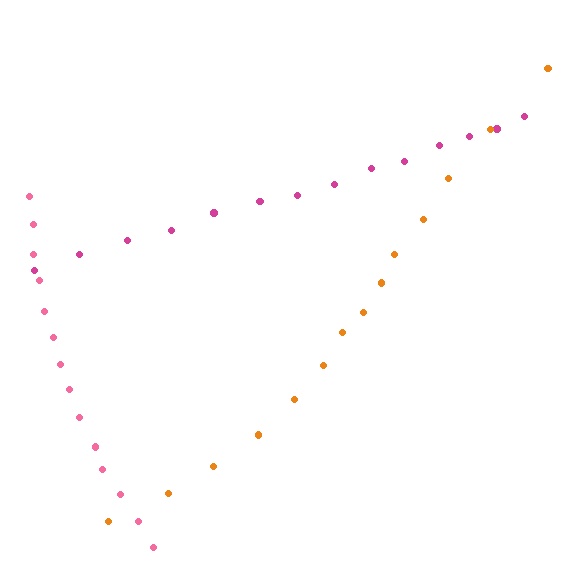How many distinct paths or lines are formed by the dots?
There are 3 distinct paths.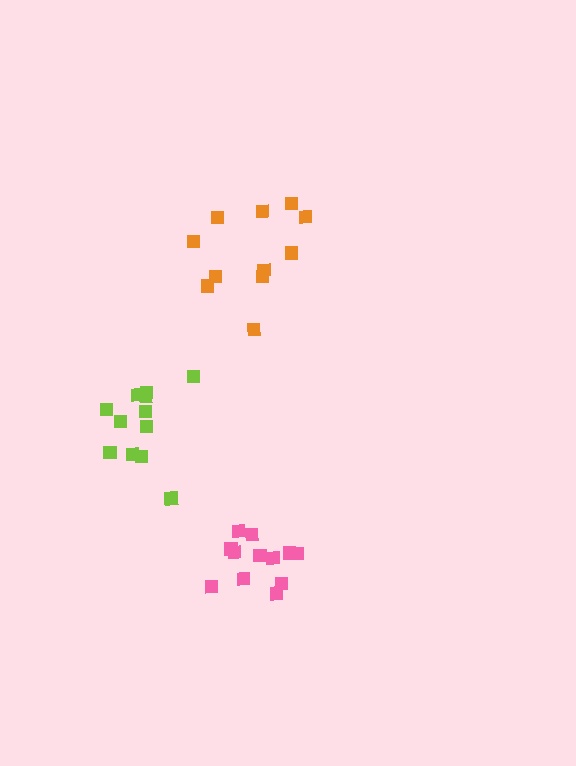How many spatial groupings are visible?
There are 3 spatial groupings.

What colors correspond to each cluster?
The clusters are colored: lime, orange, pink.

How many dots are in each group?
Group 1: 12 dots, Group 2: 11 dots, Group 3: 12 dots (35 total).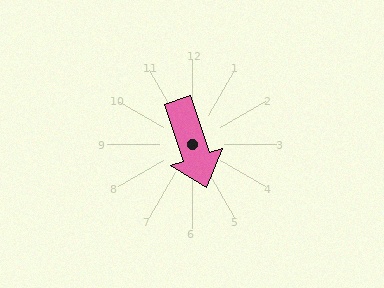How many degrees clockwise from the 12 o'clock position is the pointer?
Approximately 161 degrees.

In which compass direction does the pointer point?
South.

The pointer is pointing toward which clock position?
Roughly 5 o'clock.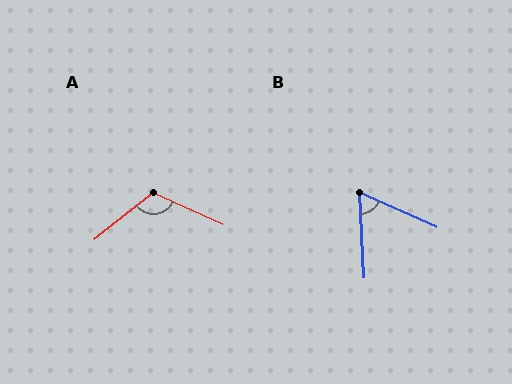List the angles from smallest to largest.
B (63°), A (117°).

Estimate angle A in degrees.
Approximately 117 degrees.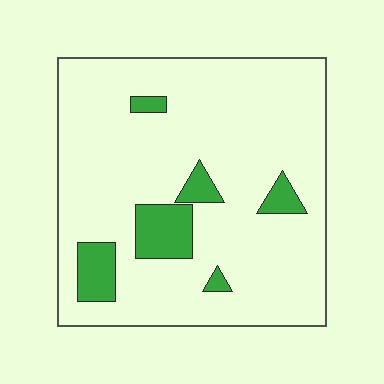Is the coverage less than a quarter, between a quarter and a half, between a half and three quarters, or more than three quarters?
Less than a quarter.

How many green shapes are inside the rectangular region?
6.